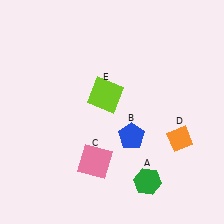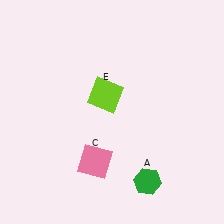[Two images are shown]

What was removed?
The orange diamond (D), the blue pentagon (B) were removed in Image 2.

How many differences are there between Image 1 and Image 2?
There are 2 differences between the two images.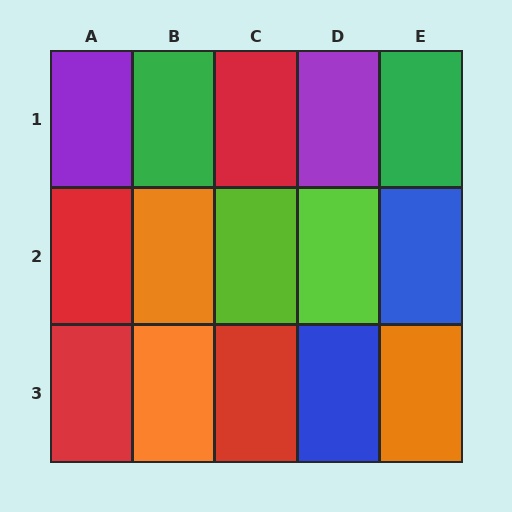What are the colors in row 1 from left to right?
Purple, green, red, purple, green.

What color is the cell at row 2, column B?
Orange.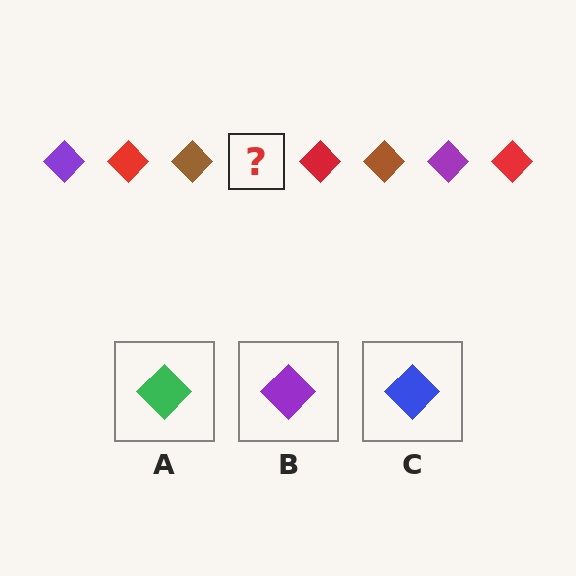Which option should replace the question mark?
Option B.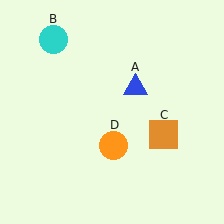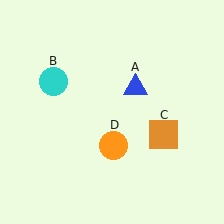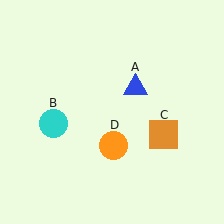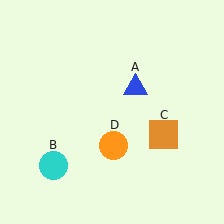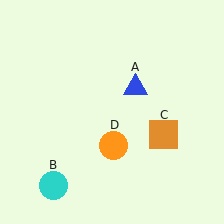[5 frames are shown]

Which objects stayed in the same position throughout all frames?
Blue triangle (object A) and orange square (object C) and orange circle (object D) remained stationary.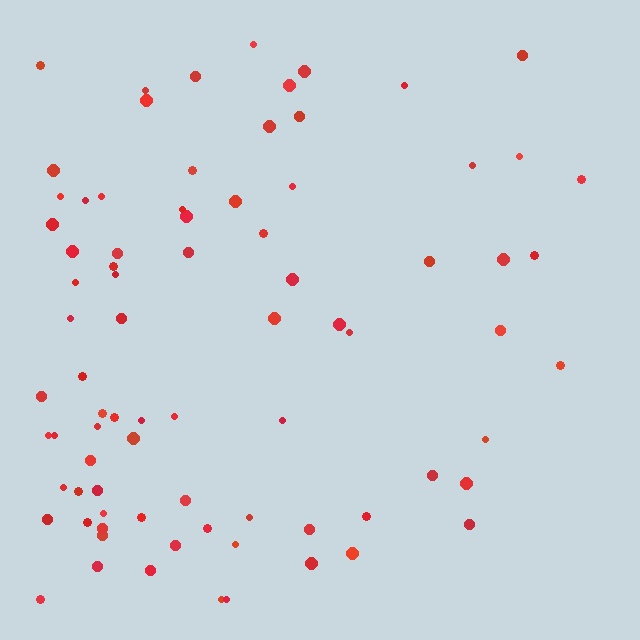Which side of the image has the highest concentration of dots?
The left.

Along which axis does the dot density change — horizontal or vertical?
Horizontal.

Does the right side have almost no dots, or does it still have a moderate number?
Still a moderate number, just noticeably fewer than the left.